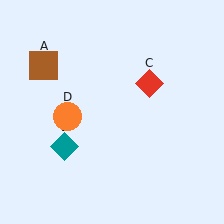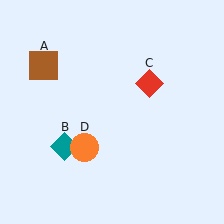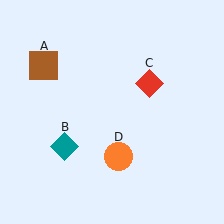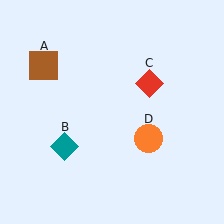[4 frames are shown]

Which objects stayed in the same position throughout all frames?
Brown square (object A) and teal diamond (object B) and red diamond (object C) remained stationary.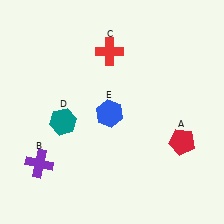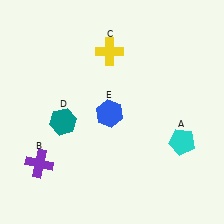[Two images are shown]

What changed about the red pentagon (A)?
In Image 1, A is red. In Image 2, it changed to cyan.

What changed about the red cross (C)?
In Image 1, C is red. In Image 2, it changed to yellow.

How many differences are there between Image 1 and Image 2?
There are 2 differences between the two images.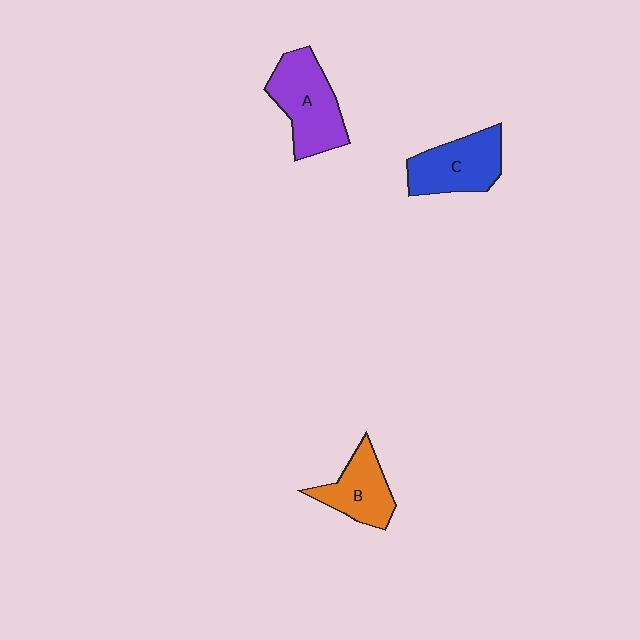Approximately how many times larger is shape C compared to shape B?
Approximately 1.2 times.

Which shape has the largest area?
Shape A (purple).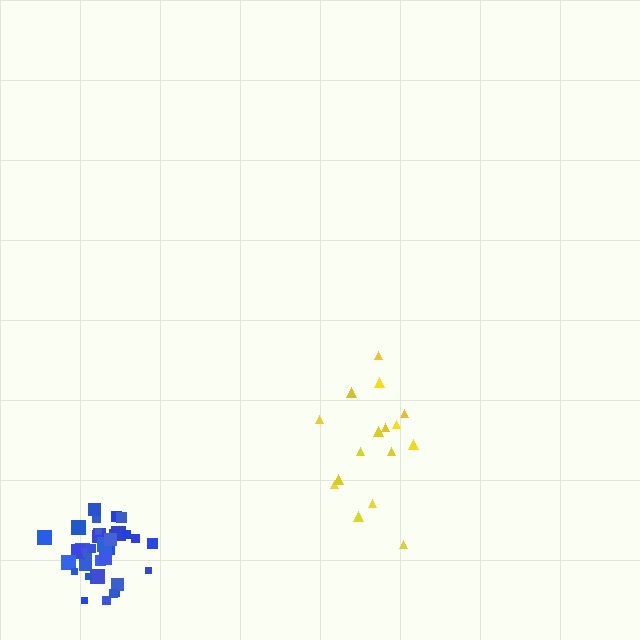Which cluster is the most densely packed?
Blue.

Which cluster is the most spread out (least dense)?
Yellow.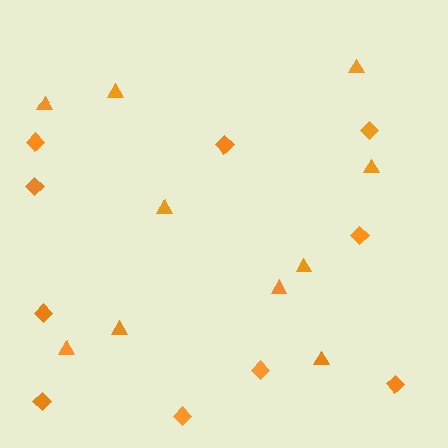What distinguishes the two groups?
There are 2 groups: one group of triangles (10) and one group of diamonds (10).